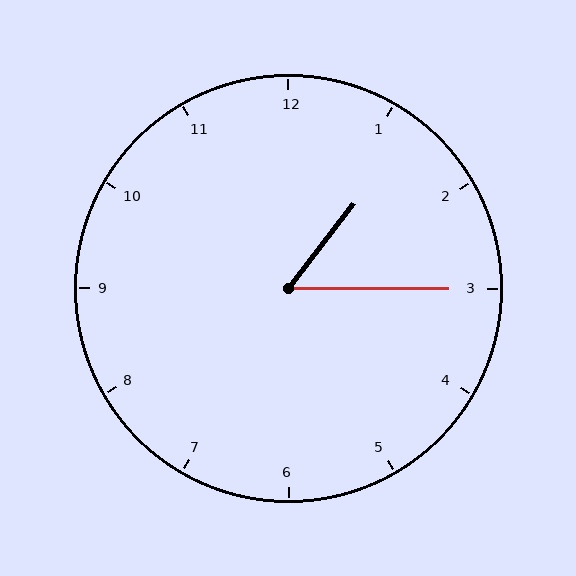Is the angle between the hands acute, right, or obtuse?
It is acute.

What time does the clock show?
1:15.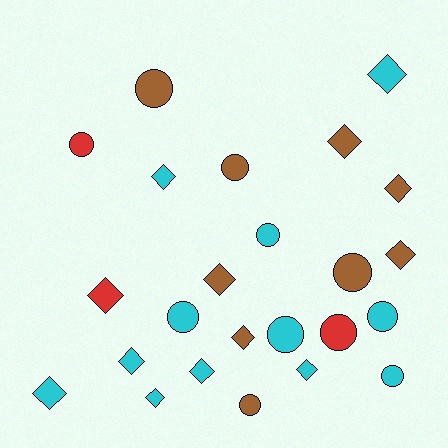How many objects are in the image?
There are 24 objects.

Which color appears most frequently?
Cyan, with 12 objects.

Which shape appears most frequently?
Diamond, with 13 objects.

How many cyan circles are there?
There are 5 cyan circles.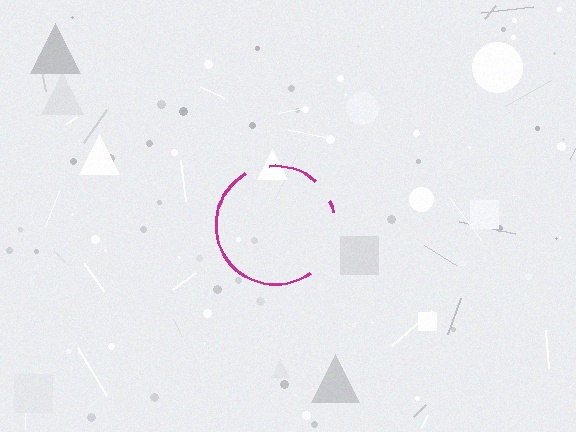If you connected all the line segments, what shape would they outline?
They would outline a circle.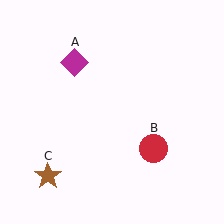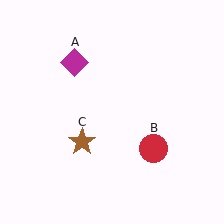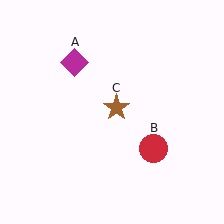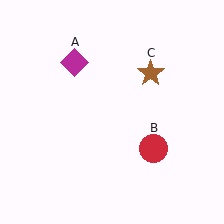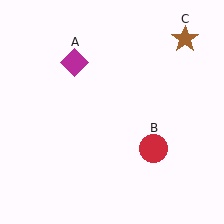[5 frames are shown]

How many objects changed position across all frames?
1 object changed position: brown star (object C).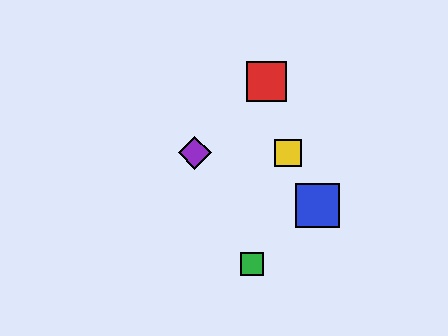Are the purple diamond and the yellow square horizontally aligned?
Yes, both are at y≈153.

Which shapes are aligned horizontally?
The yellow square, the purple diamond are aligned horizontally.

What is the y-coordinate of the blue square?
The blue square is at y≈205.